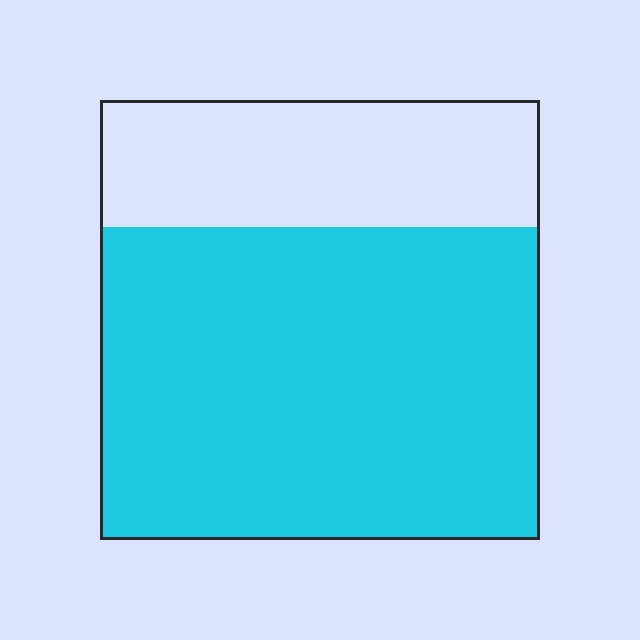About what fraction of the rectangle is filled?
About three quarters (3/4).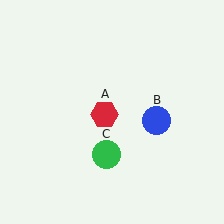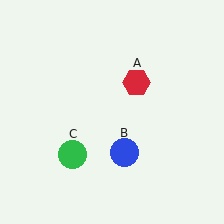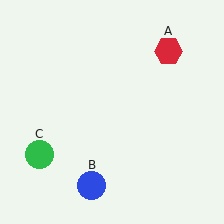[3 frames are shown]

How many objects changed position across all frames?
3 objects changed position: red hexagon (object A), blue circle (object B), green circle (object C).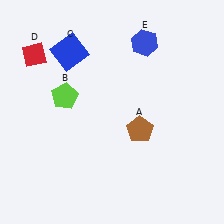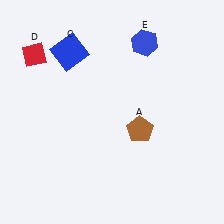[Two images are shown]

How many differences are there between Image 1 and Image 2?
There is 1 difference between the two images.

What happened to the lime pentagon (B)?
The lime pentagon (B) was removed in Image 2. It was in the top-left area of Image 1.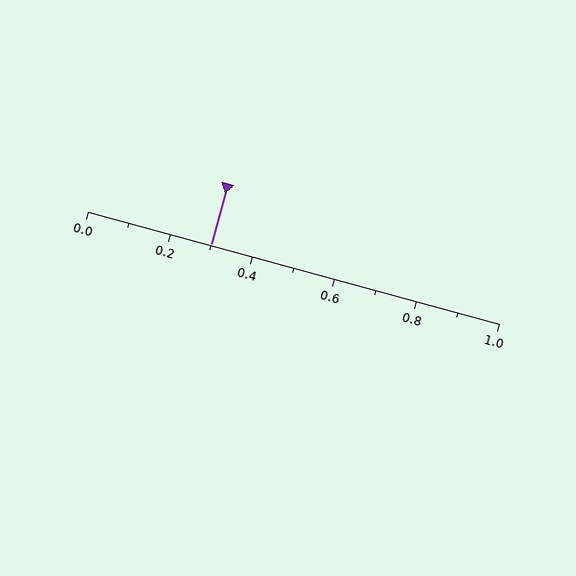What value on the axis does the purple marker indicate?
The marker indicates approximately 0.3.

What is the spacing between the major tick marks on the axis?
The major ticks are spaced 0.2 apart.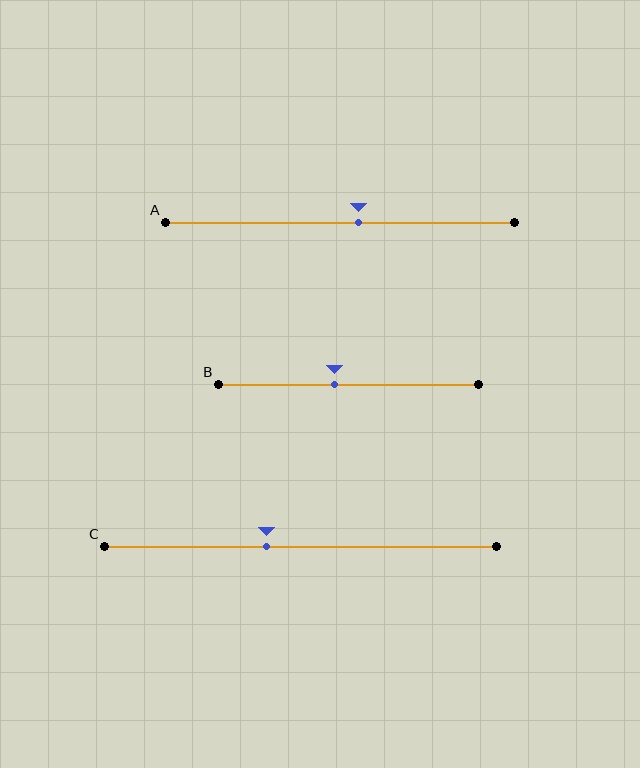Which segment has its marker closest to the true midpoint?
Segment A has its marker closest to the true midpoint.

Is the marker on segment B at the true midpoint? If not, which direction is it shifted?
No, the marker on segment B is shifted to the left by about 5% of the segment length.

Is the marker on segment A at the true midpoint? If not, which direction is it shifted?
No, the marker on segment A is shifted to the right by about 5% of the segment length.